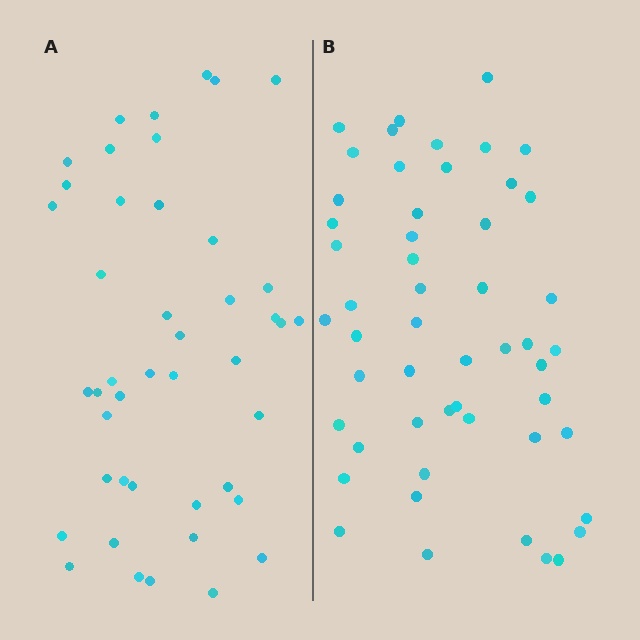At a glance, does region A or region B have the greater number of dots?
Region B (the right region) has more dots.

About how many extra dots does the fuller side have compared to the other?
Region B has roughly 8 or so more dots than region A.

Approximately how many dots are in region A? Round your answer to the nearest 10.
About 40 dots. (The exact count is 44, which rounds to 40.)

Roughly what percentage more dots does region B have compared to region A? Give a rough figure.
About 20% more.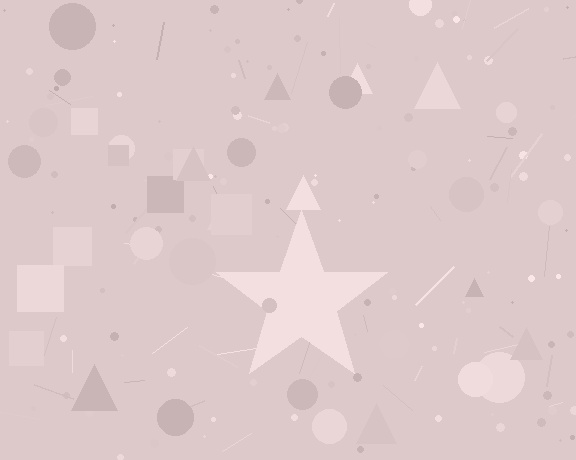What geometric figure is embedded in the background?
A star is embedded in the background.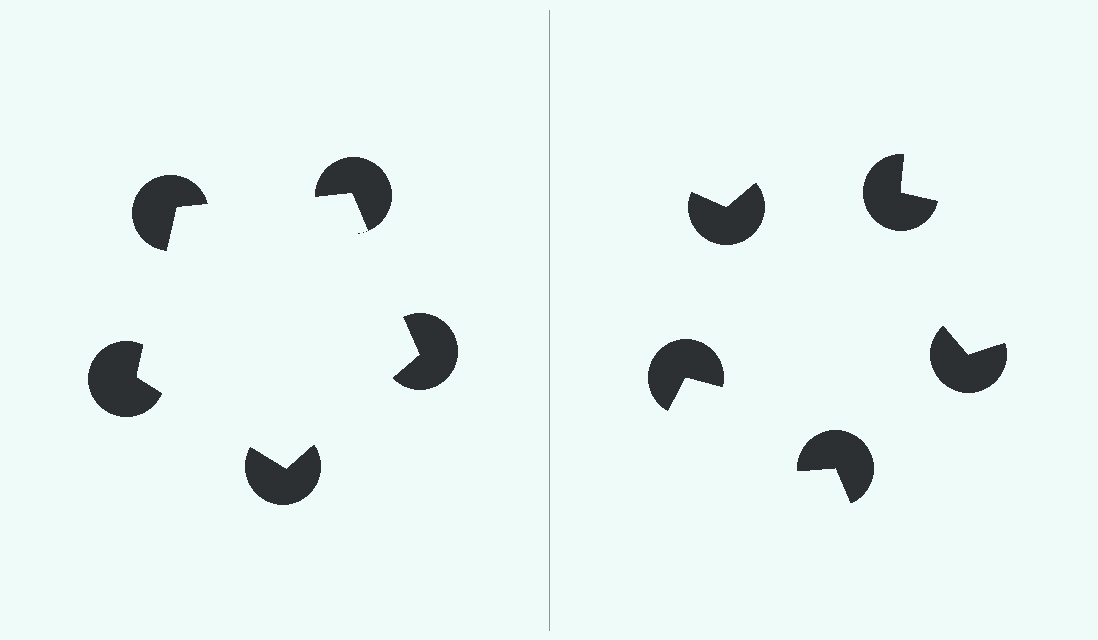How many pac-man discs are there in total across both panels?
10 — 5 on each side.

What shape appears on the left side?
An illusory pentagon.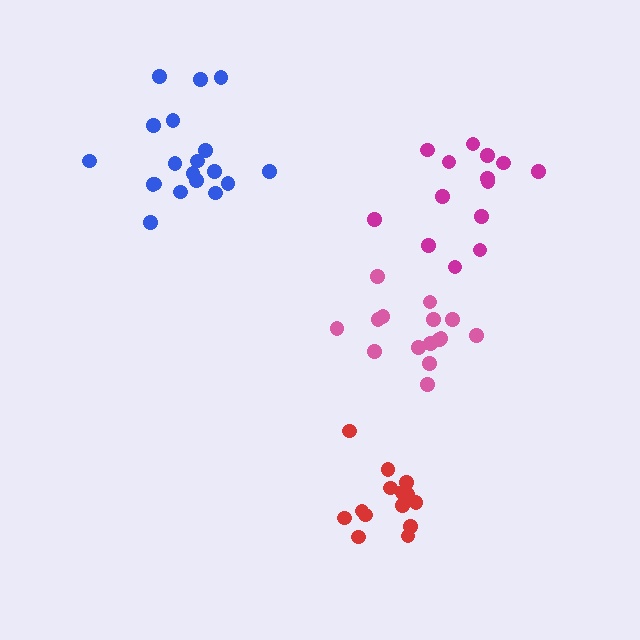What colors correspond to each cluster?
The clusters are colored: pink, blue, red, magenta.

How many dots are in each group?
Group 1: 15 dots, Group 2: 19 dots, Group 3: 14 dots, Group 4: 14 dots (62 total).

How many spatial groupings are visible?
There are 4 spatial groupings.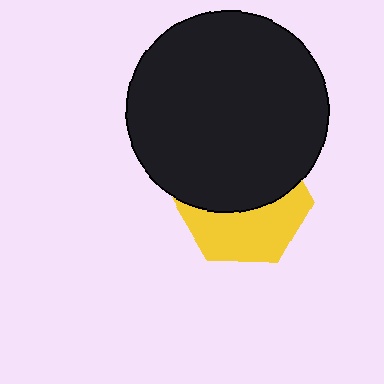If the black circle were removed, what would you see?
You would see the complete yellow hexagon.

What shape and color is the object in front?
The object in front is a black circle.